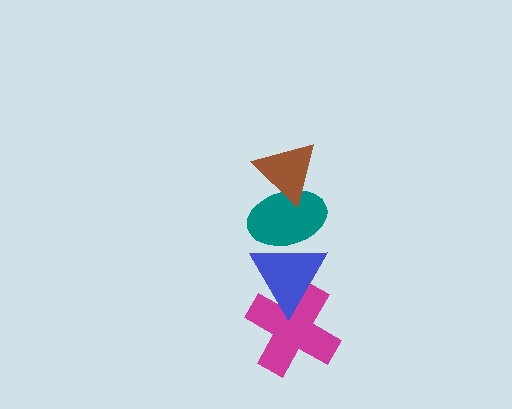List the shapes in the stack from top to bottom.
From top to bottom: the brown triangle, the teal ellipse, the blue triangle, the magenta cross.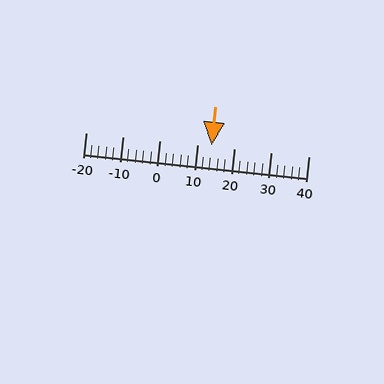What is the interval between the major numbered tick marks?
The major tick marks are spaced 10 units apart.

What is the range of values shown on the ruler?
The ruler shows values from -20 to 40.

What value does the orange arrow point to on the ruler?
The orange arrow points to approximately 14.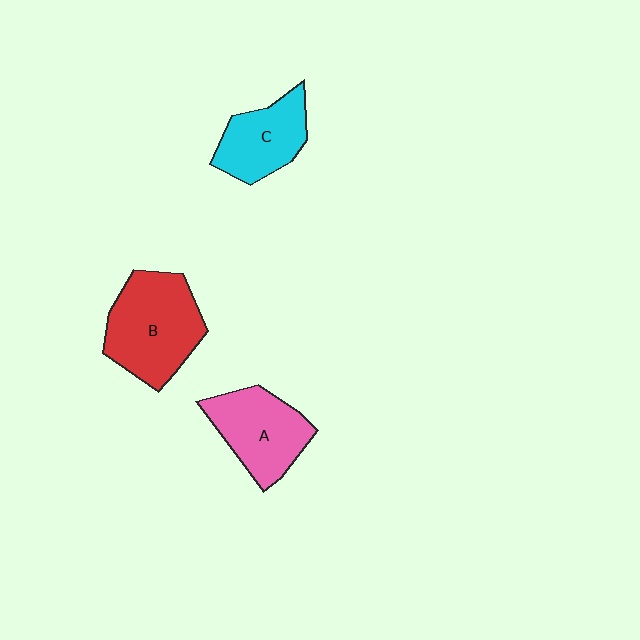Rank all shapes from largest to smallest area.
From largest to smallest: B (red), A (pink), C (cyan).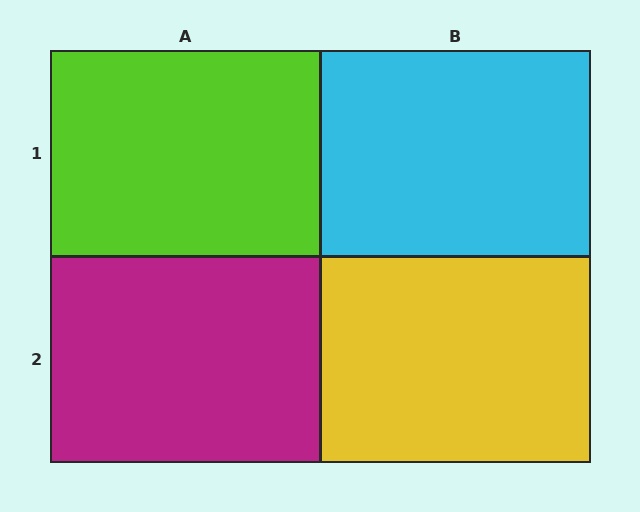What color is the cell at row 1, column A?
Lime.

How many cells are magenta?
1 cell is magenta.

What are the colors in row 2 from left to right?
Magenta, yellow.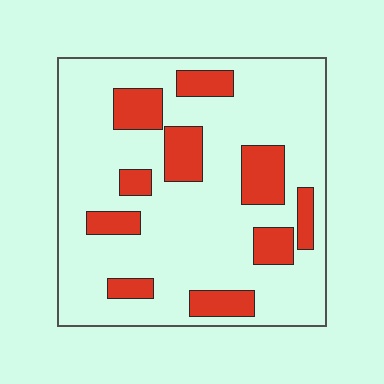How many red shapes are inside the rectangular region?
10.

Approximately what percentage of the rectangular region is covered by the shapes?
Approximately 20%.